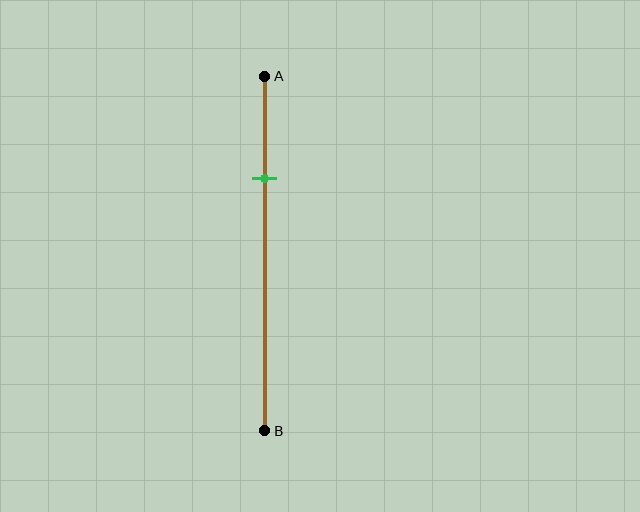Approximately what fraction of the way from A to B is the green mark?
The green mark is approximately 30% of the way from A to B.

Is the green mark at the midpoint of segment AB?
No, the mark is at about 30% from A, not at the 50% midpoint.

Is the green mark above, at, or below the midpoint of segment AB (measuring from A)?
The green mark is above the midpoint of segment AB.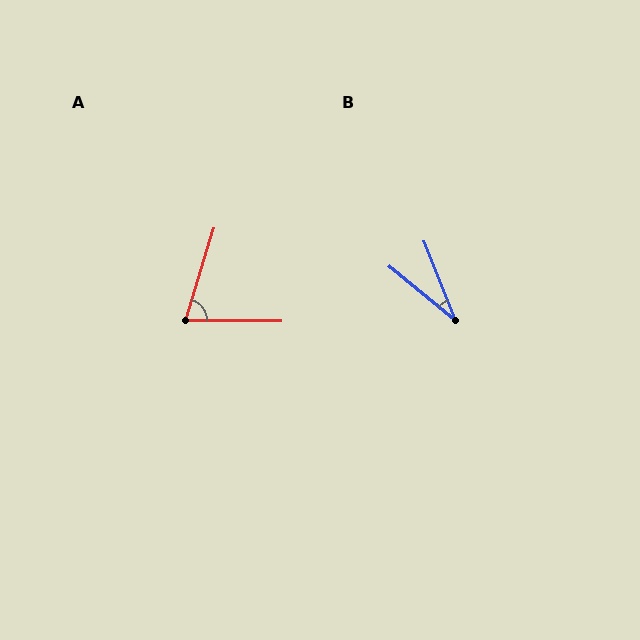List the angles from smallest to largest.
B (29°), A (73°).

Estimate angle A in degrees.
Approximately 73 degrees.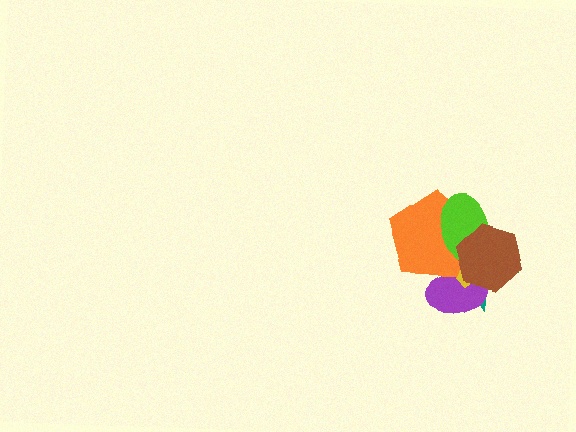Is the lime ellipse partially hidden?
Yes, it is partially covered by another shape.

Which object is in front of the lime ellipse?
The brown hexagon is in front of the lime ellipse.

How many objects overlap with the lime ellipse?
4 objects overlap with the lime ellipse.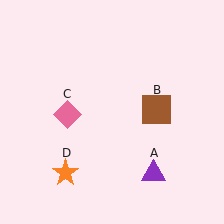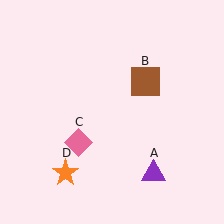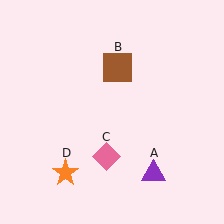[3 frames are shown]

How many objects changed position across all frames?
2 objects changed position: brown square (object B), pink diamond (object C).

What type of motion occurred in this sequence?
The brown square (object B), pink diamond (object C) rotated counterclockwise around the center of the scene.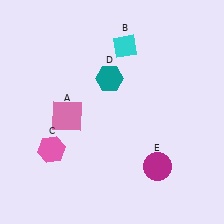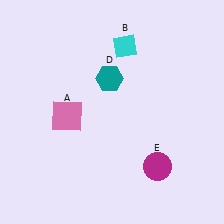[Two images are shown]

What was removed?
The pink hexagon (C) was removed in Image 2.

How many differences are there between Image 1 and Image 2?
There is 1 difference between the two images.